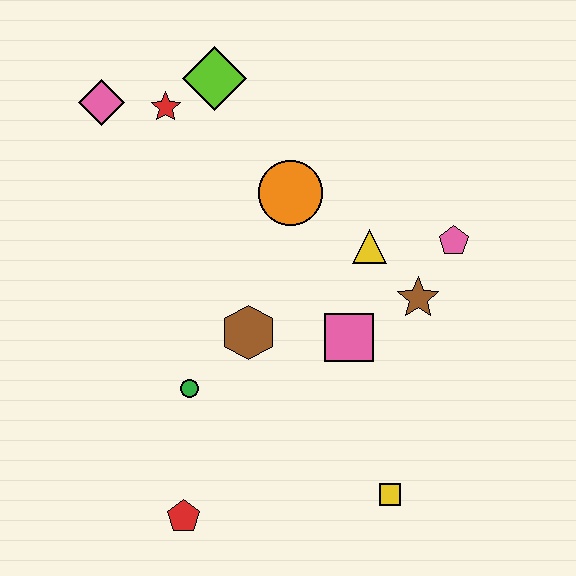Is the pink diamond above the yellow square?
Yes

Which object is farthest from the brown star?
The pink diamond is farthest from the brown star.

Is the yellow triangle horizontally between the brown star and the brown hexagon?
Yes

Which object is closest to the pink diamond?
The red star is closest to the pink diamond.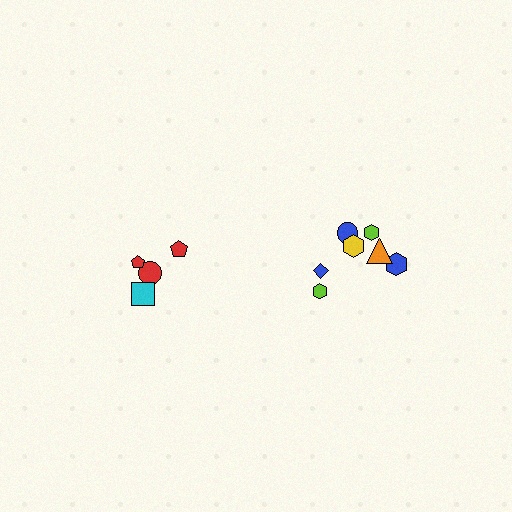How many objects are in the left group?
There are 4 objects.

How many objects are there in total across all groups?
There are 11 objects.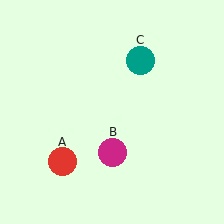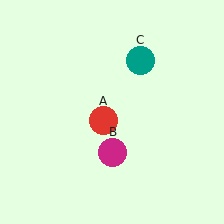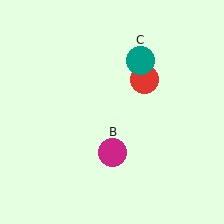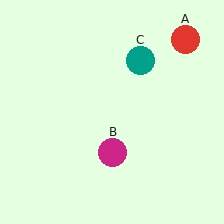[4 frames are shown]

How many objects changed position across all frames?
1 object changed position: red circle (object A).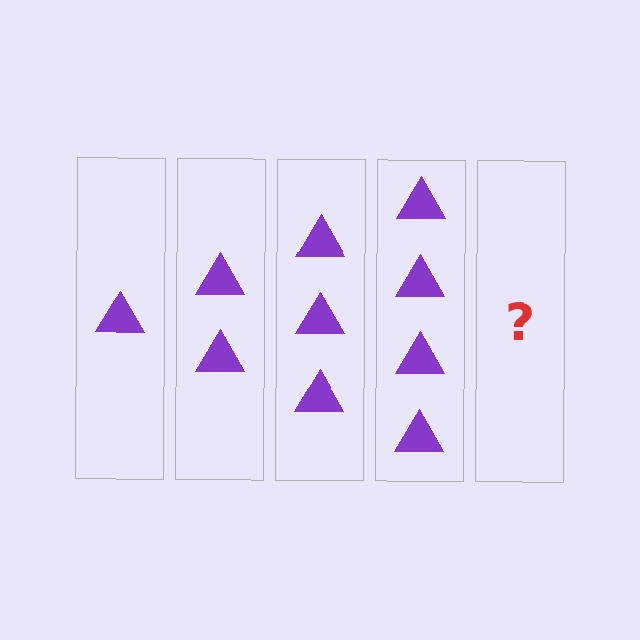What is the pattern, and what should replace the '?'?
The pattern is that each step adds one more triangle. The '?' should be 5 triangles.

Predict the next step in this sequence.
The next step is 5 triangles.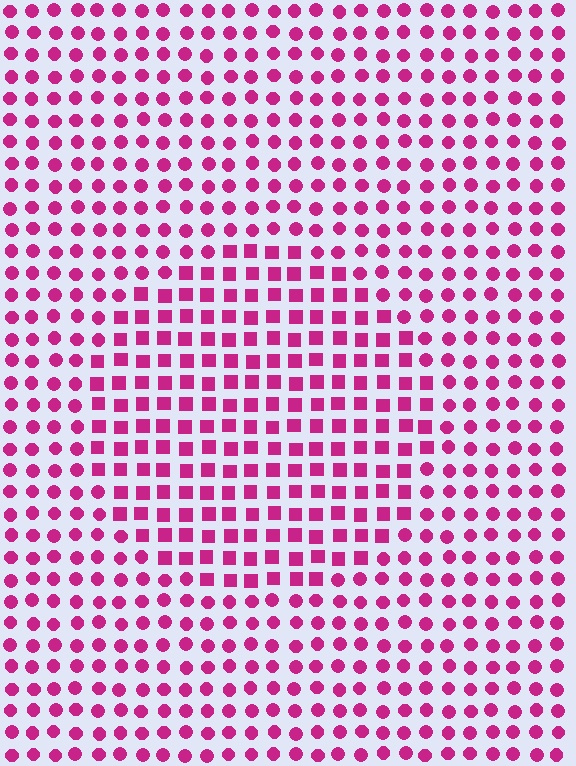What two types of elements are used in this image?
The image uses squares inside the circle region and circles outside it.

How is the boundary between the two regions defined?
The boundary is defined by a change in element shape: squares inside vs. circles outside. All elements share the same color and spacing.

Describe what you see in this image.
The image is filled with small magenta elements arranged in a uniform grid. A circle-shaped region contains squares, while the surrounding area contains circles. The boundary is defined purely by the change in element shape.